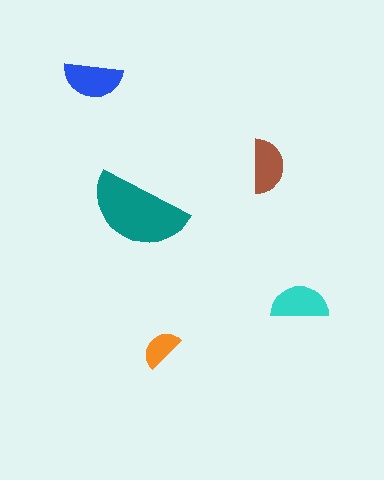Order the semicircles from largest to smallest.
the teal one, the blue one, the cyan one, the brown one, the orange one.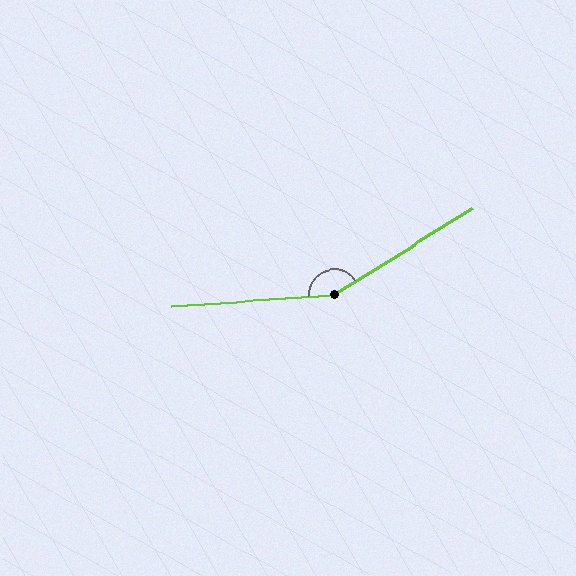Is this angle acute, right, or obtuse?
It is obtuse.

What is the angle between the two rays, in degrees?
Approximately 152 degrees.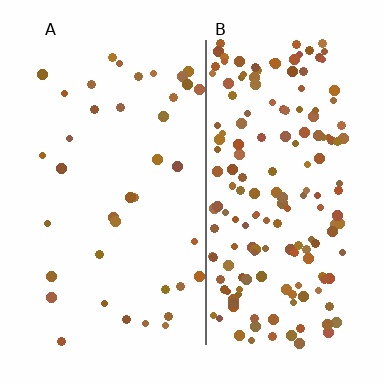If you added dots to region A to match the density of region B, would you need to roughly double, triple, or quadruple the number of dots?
Approximately quadruple.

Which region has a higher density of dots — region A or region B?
B (the right).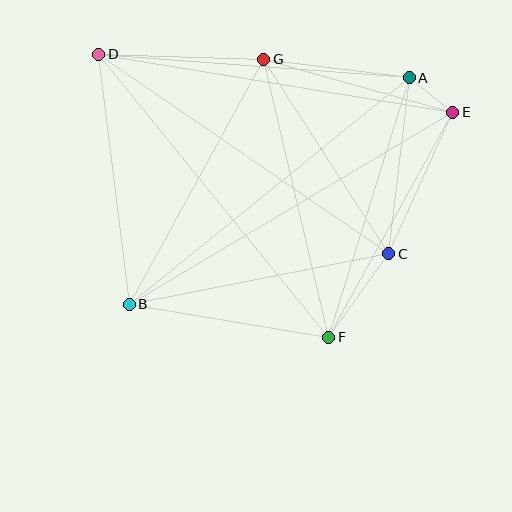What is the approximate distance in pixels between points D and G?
The distance between D and G is approximately 165 pixels.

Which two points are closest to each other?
Points A and E are closest to each other.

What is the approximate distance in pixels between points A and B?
The distance between A and B is approximately 360 pixels.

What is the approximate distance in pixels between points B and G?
The distance between B and G is approximately 280 pixels.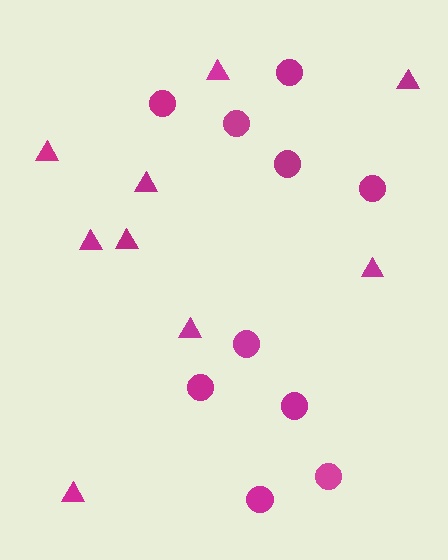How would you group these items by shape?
There are 2 groups: one group of triangles (9) and one group of circles (10).